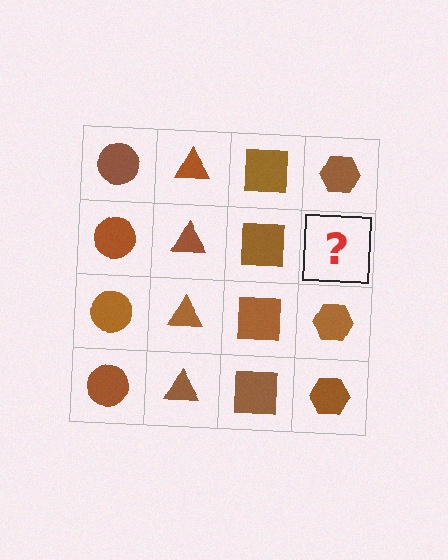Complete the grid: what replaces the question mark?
The question mark should be replaced with a brown hexagon.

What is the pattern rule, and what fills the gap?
The rule is that each column has a consistent shape. The gap should be filled with a brown hexagon.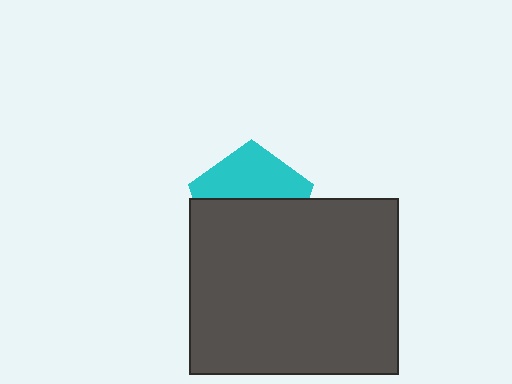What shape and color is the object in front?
The object in front is a dark gray rectangle.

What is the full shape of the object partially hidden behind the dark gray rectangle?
The partially hidden object is a cyan pentagon.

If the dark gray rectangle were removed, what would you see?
You would see the complete cyan pentagon.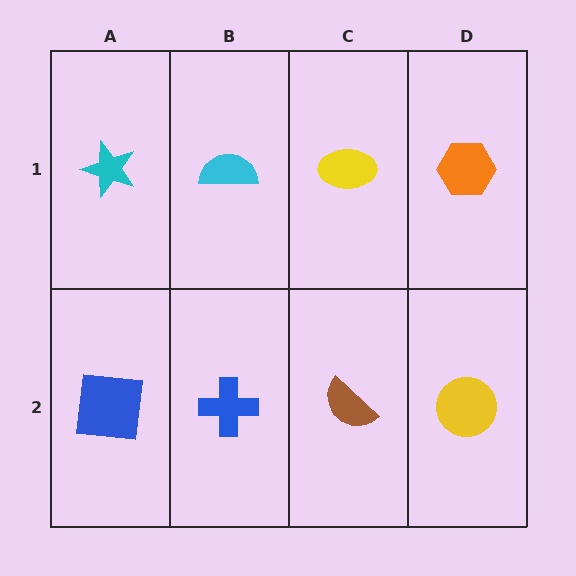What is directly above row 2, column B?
A cyan semicircle.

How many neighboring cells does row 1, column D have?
2.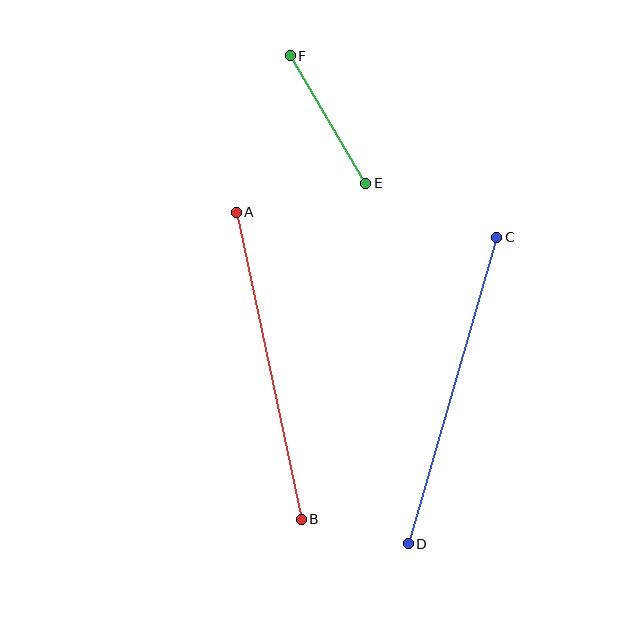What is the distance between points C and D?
The distance is approximately 319 pixels.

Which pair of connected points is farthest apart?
Points C and D are farthest apart.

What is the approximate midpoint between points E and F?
The midpoint is at approximately (328, 120) pixels.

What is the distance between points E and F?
The distance is approximately 148 pixels.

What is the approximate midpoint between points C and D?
The midpoint is at approximately (453, 391) pixels.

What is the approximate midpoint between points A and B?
The midpoint is at approximately (269, 366) pixels.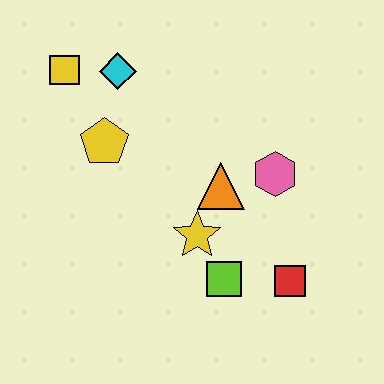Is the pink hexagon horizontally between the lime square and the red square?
Yes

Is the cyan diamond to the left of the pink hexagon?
Yes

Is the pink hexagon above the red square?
Yes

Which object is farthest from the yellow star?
The yellow square is farthest from the yellow star.